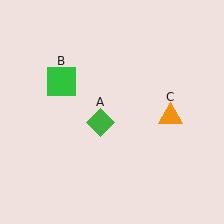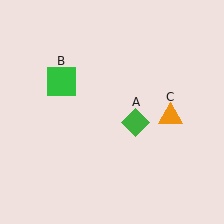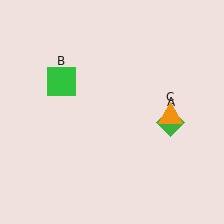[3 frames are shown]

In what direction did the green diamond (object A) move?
The green diamond (object A) moved right.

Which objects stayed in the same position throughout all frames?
Green square (object B) and orange triangle (object C) remained stationary.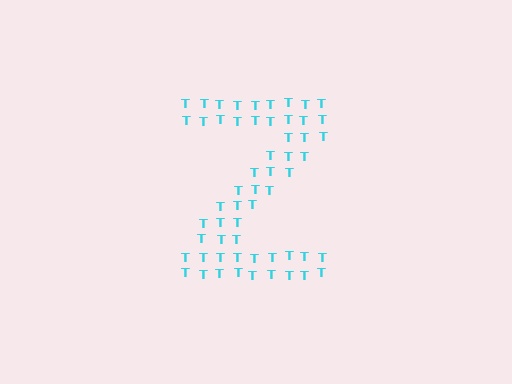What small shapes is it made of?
It is made of small letter T's.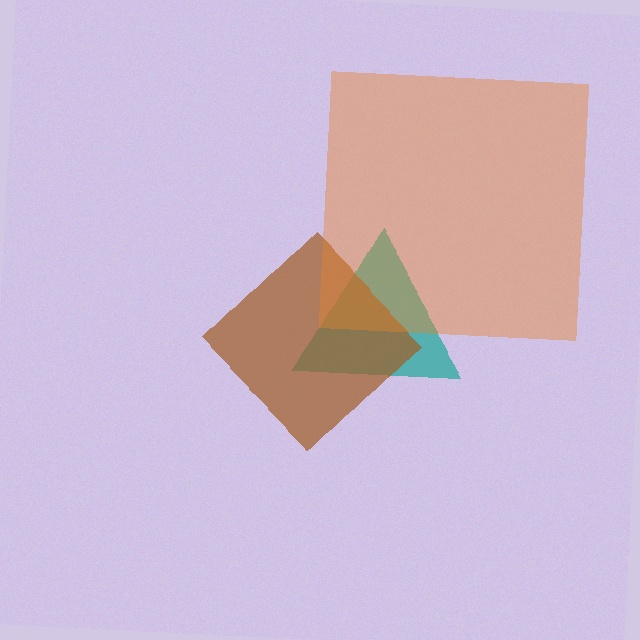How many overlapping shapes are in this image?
There are 3 overlapping shapes in the image.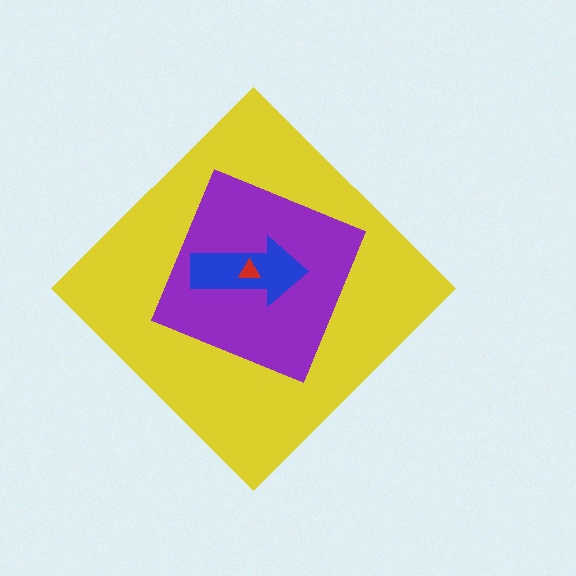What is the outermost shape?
The yellow diamond.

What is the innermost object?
The red triangle.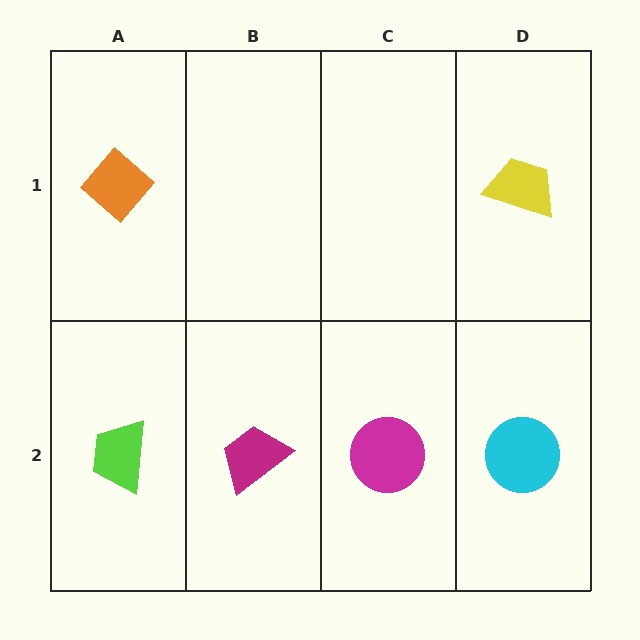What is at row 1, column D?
A yellow trapezoid.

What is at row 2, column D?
A cyan circle.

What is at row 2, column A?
A lime trapezoid.